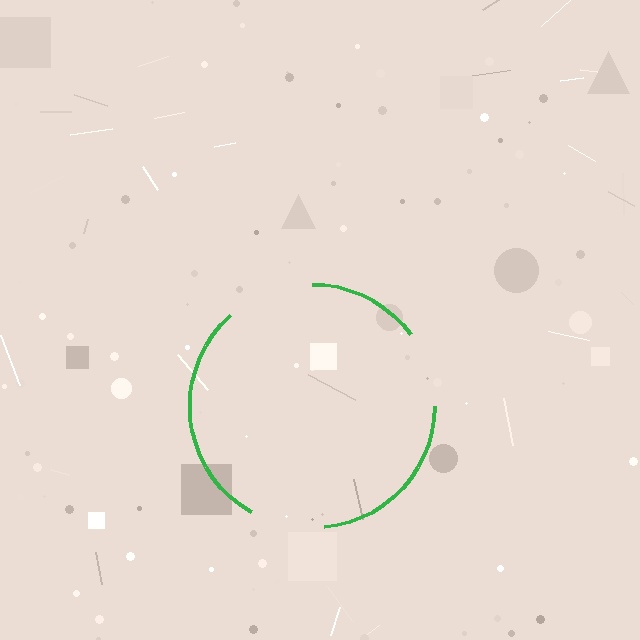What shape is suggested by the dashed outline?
The dashed outline suggests a circle.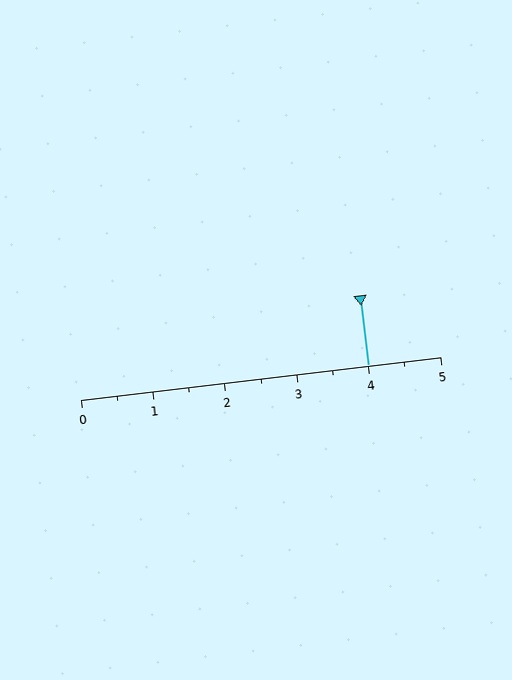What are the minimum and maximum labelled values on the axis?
The axis runs from 0 to 5.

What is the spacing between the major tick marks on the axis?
The major ticks are spaced 1 apart.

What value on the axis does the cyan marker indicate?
The marker indicates approximately 4.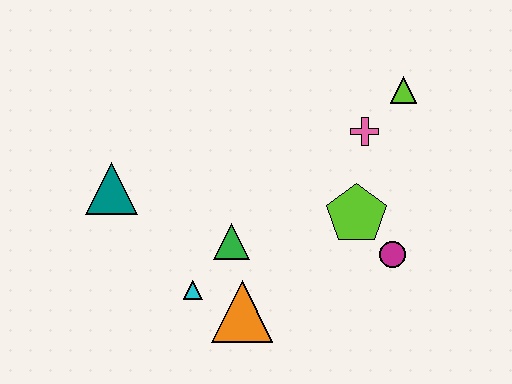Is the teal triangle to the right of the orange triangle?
No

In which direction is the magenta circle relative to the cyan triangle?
The magenta circle is to the right of the cyan triangle.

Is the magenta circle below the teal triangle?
Yes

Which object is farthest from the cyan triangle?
The lime triangle is farthest from the cyan triangle.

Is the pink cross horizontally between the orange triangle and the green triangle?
No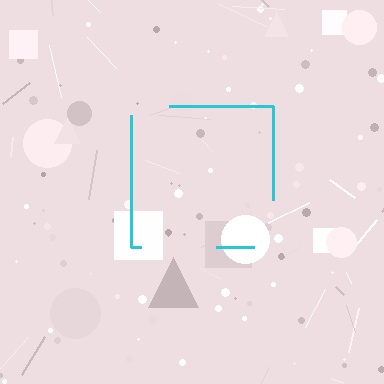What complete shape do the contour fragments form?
The contour fragments form a square.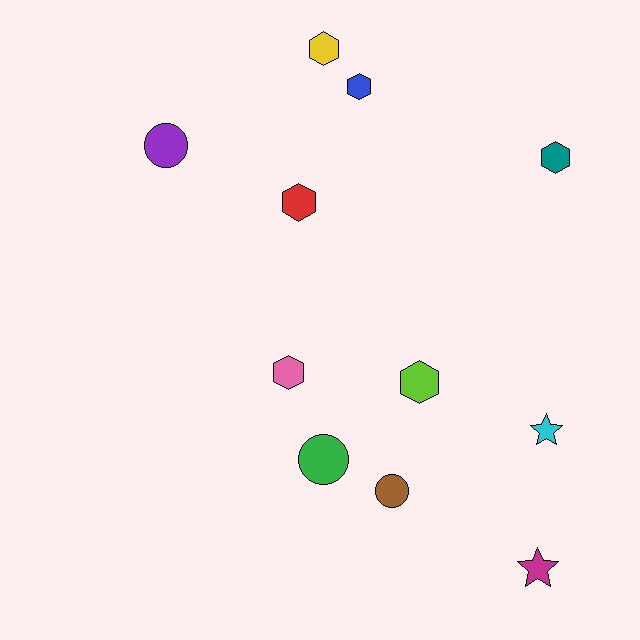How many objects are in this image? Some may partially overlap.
There are 11 objects.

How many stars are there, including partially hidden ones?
There are 2 stars.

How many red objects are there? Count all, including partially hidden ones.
There is 1 red object.